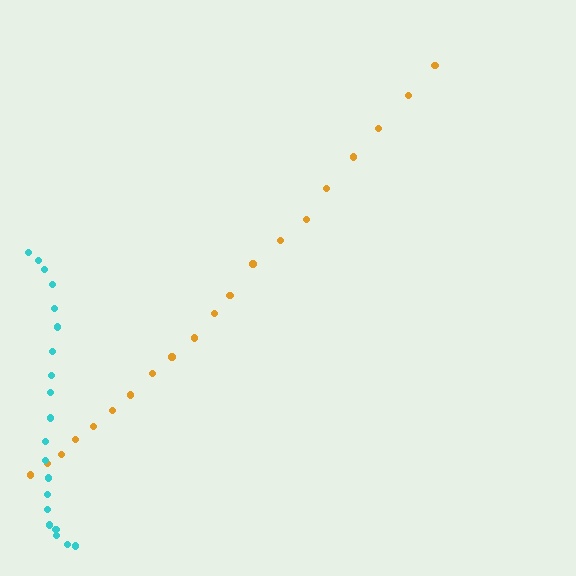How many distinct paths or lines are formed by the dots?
There are 2 distinct paths.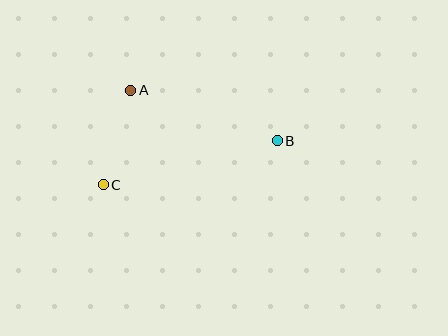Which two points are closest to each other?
Points A and C are closest to each other.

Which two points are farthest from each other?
Points B and C are farthest from each other.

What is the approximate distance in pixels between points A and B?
The distance between A and B is approximately 155 pixels.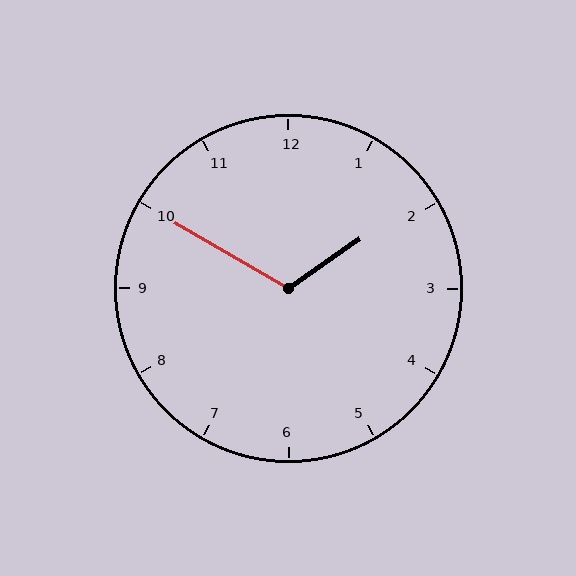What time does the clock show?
1:50.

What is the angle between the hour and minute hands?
Approximately 115 degrees.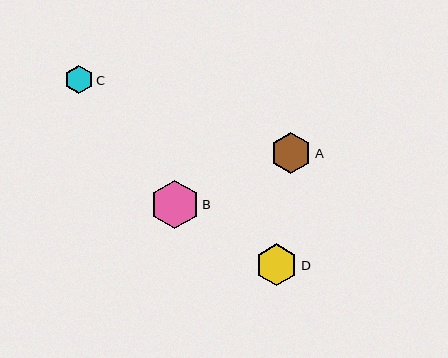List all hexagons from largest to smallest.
From largest to smallest: B, D, A, C.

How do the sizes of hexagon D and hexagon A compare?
Hexagon D and hexagon A are approximately the same size.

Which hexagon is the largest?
Hexagon B is the largest with a size of approximately 49 pixels.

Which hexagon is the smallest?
Hexagon C is the smallest with a size of approximately 28 pixels.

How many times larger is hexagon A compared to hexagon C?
Hexagon A is approximately 1.5 times the size of hexagon C.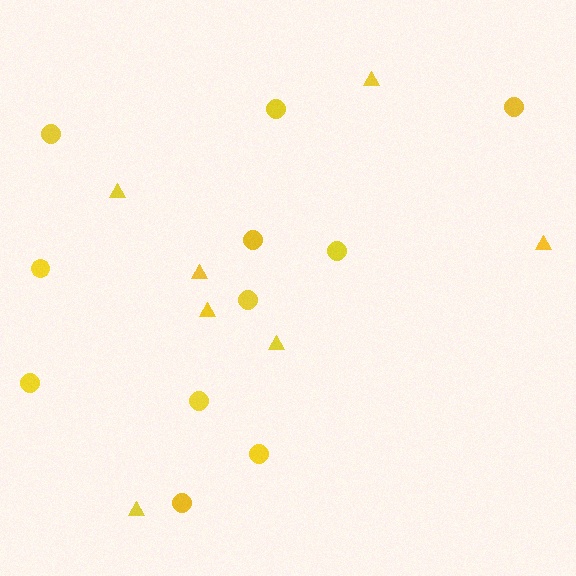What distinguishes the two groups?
There are 2 groups: one group of circles (11) and one group of triangles (7).